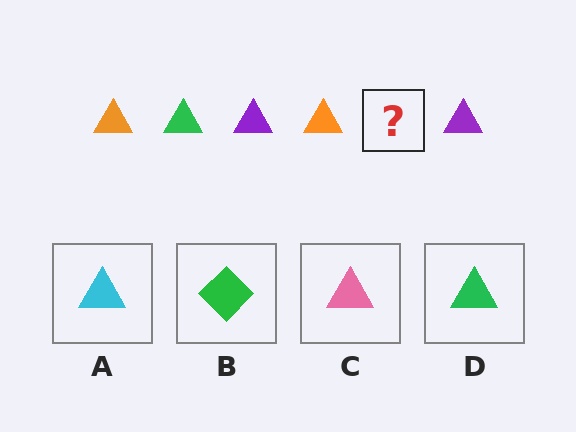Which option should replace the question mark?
Option D.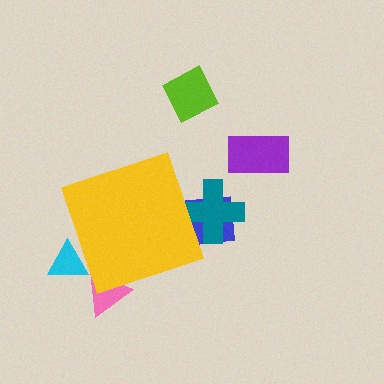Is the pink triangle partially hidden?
Yes, the pink triangle is partially hidden behind the yellow diamond.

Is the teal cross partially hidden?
Yes, the teal cross is partially hidden behind the yellow diamond.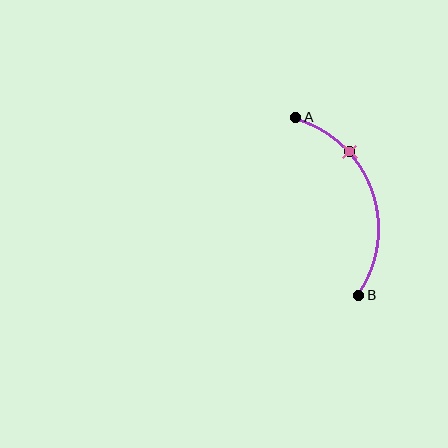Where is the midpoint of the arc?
The arc midpoint is the point on the curve farthest from the straight line joining A and B. It sits to the right of that line.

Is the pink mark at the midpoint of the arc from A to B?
No. The pink mark lies on the arc but is closer to endpoint A. The arc midpoint would be at the point on the curve equidistant along the arc from both A and B.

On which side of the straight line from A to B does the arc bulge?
The arc bulges to the right of the straight line connecting A and B.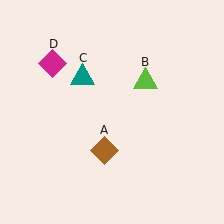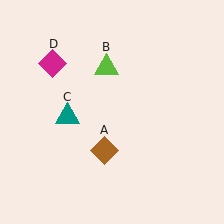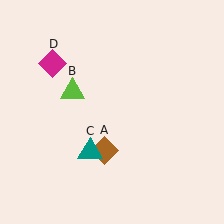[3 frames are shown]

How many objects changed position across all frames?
2 objects changed position: lime triangle (object B), teal triangle (object C).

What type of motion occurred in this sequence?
The lime triangle (object B), teal triangle (object C) rotated counterclockwise around the center of the scene.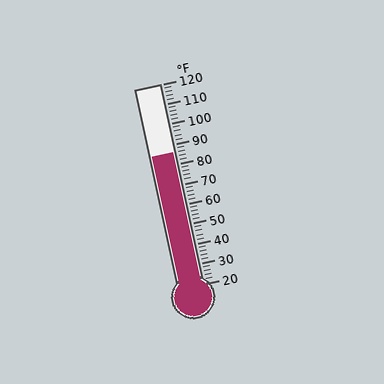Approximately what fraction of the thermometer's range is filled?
The thermometer is filled to approximately 65% of its range.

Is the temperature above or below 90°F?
The temperature is below 90°F.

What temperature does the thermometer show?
The thermometer shows approximately 86°F.